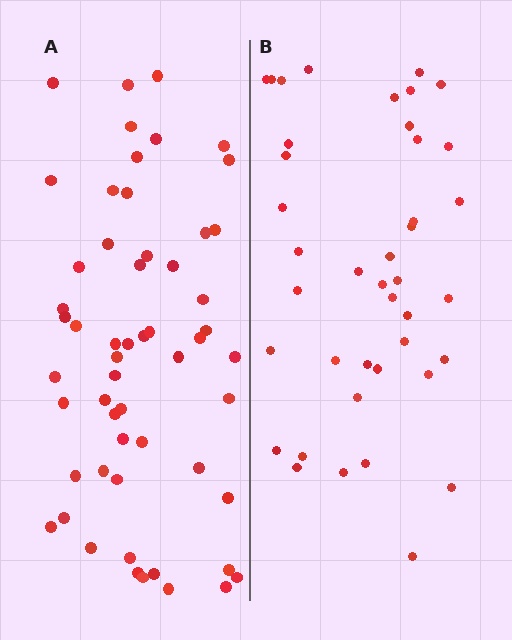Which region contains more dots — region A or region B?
Region A (the left region) has more dots.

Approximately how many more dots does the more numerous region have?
Region A has approximately 15 more dots than region B.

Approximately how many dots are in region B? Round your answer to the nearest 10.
About 40 dots. (The exact count is 41, which rounds to 40.)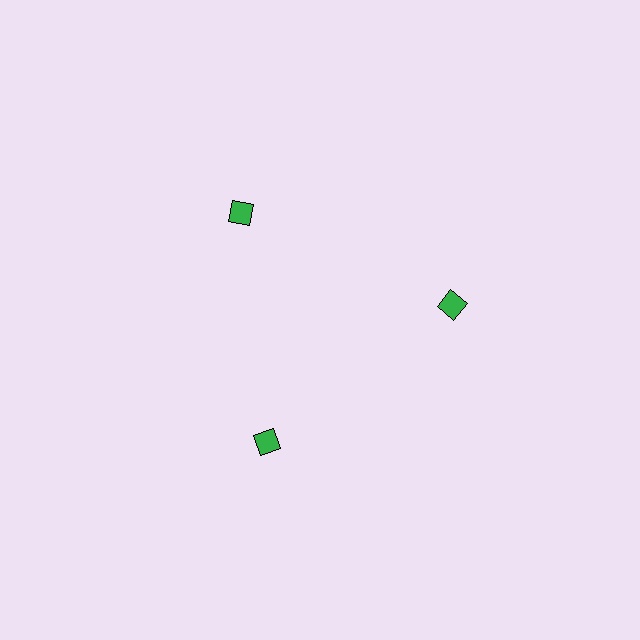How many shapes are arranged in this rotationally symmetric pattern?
There are 3 shapes, arranged in 3 groups of 1.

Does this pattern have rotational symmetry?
Yes, this pattern has 3-fold rotational symmetry. It looks the same after rotating 120 degrees around the center.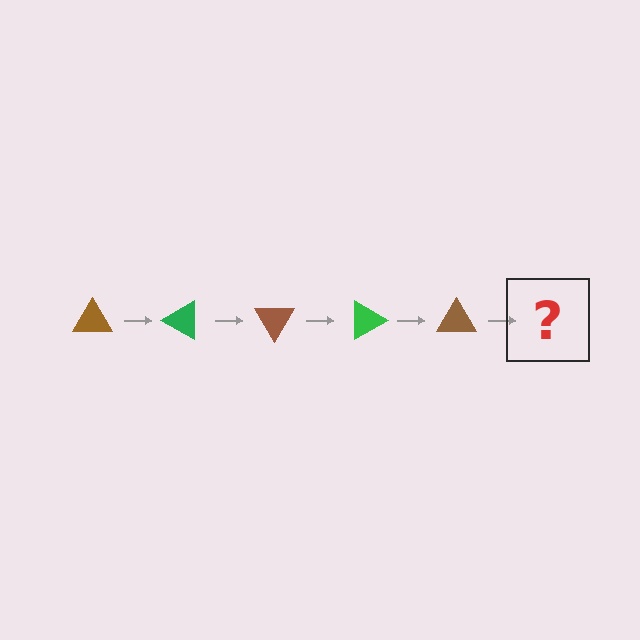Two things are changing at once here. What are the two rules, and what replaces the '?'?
The two rules are that it rotates 30 degrees each step and the color cycles through brown and green. The '?' should be a green triangle, rotated 150 degrees from the start.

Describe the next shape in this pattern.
It should be a green triangle, rotated 150 degrees from the start.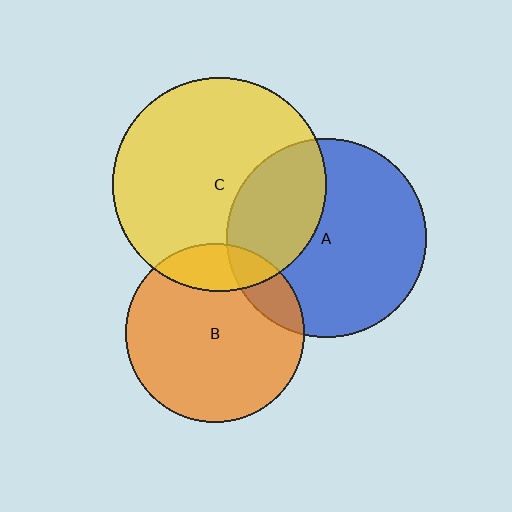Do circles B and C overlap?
Yes.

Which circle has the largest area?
Circle C (yellow).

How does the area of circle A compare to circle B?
Approximately 1.2 times.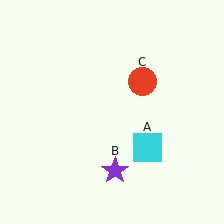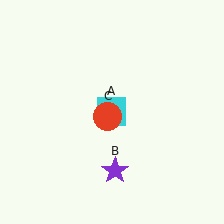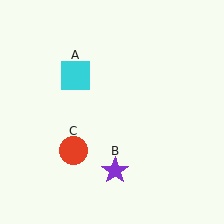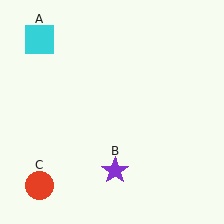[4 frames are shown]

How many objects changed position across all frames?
2 objects changed position: cyan square (object A), red circle (object C).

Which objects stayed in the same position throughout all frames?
Purple star (object B) remained stationary.